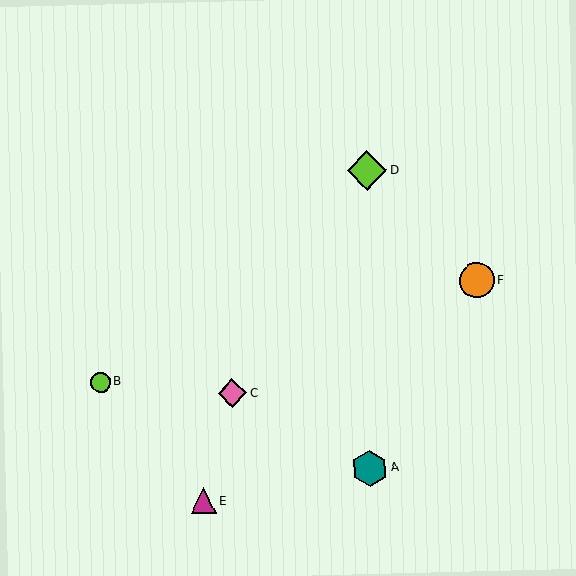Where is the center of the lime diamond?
The center of the lime diamond is at (367, 171).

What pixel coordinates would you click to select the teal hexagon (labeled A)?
Click at (370, 469) to select the teal hexagon A.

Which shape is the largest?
The lime diamond (labeled D) is the largest.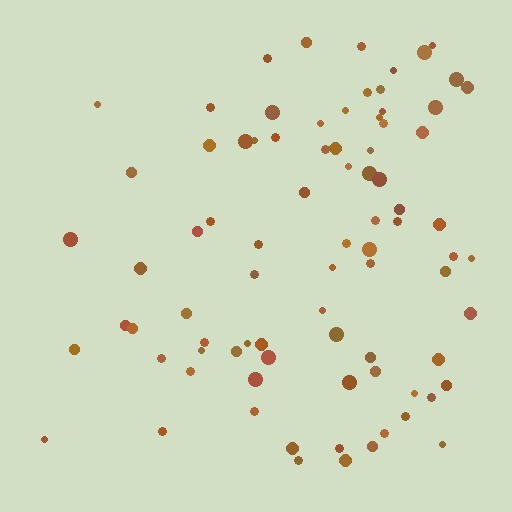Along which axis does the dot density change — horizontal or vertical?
Horizontal.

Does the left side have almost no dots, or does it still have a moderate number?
Still a moderate number, just noticeably fewer than the right.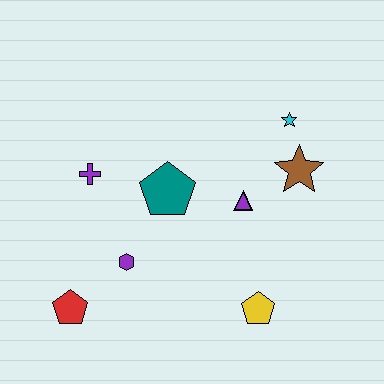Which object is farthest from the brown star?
The red pentagon is farthest from the brown star.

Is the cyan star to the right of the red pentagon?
Yes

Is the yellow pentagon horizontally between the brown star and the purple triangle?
Yes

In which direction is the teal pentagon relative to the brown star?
The teal pentagon is to the left of the brown star.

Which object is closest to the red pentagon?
The purple hexagon is closest to the red pentagon.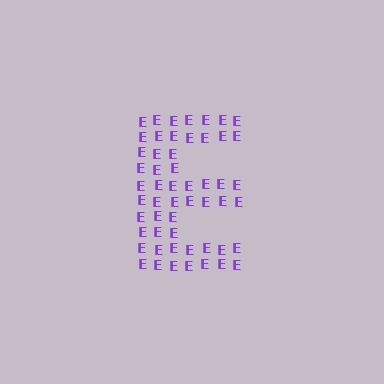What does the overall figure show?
The overall figure shows the letter E.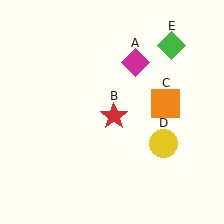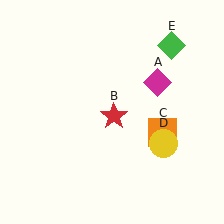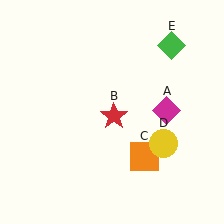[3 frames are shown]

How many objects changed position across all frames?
2 objects changed position: magenta diamond (object A), orange square (object C).